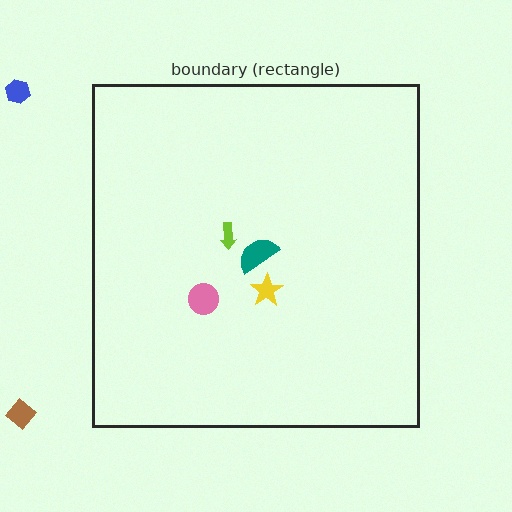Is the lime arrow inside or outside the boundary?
Inside.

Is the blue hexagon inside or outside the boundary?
Outside.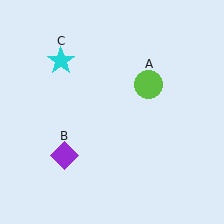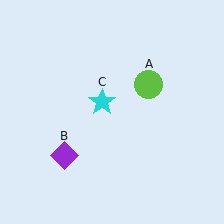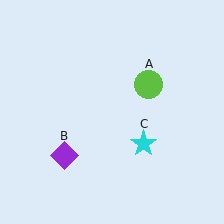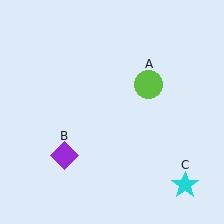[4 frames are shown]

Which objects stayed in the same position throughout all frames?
Lime circle (object A) and purple diamond (object B) remained stationary.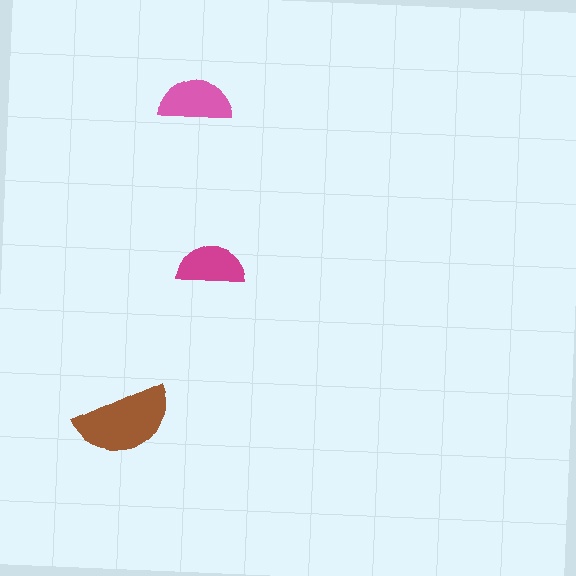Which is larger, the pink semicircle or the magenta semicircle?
The pink one.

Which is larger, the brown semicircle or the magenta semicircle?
The brown one.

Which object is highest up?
The pink semicircle is topmost.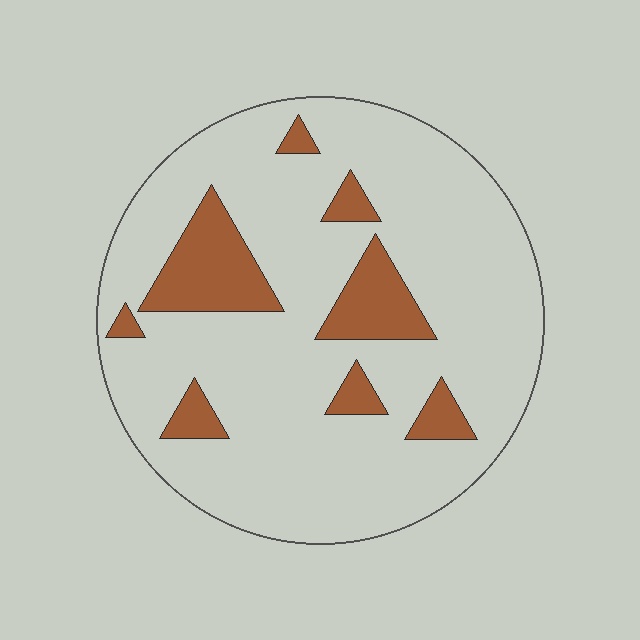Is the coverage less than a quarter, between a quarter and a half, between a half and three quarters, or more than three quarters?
Less than a quarter.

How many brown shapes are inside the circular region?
8.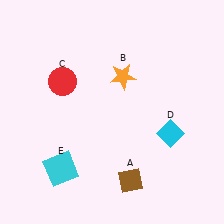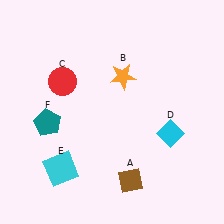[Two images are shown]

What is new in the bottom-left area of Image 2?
A teal pentagon (F) was added in the bottom-left area of Image 2.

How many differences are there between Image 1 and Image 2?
There is 1 difference between the two images.